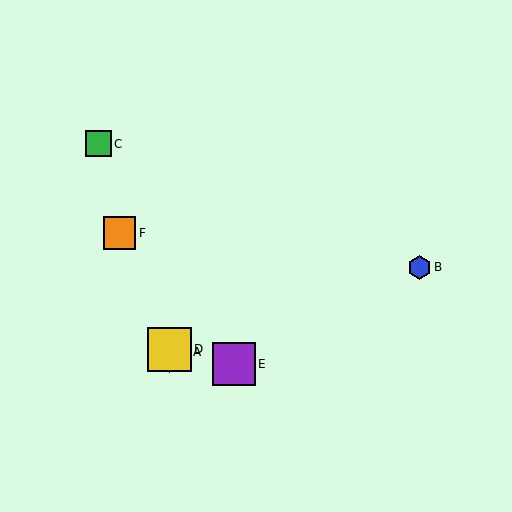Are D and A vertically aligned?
Yes, both are at x≈169.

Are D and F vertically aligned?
No, D is at x≈169 and F is at x≈120.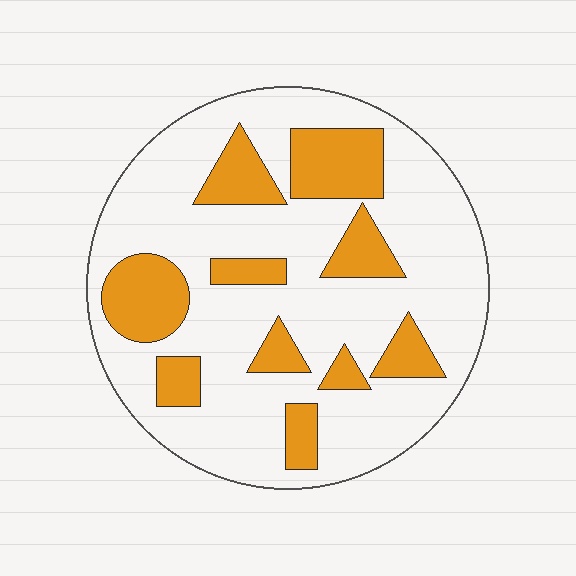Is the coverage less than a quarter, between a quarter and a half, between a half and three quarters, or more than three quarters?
Between a quarter and a half.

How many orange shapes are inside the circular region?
10.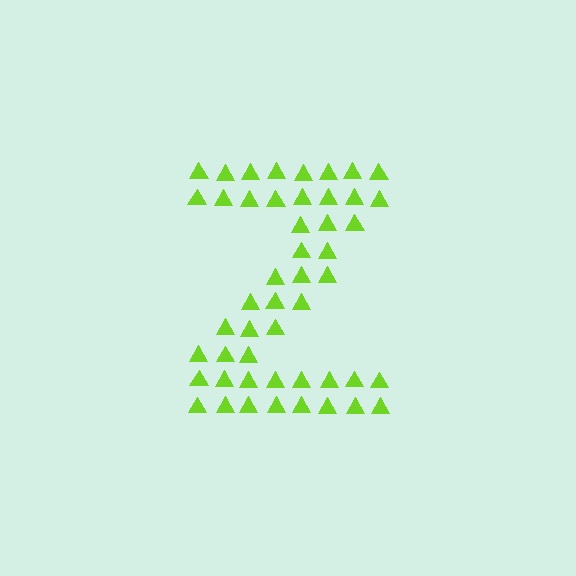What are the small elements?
The small elements are triangles.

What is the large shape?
The large shape is the letter Z.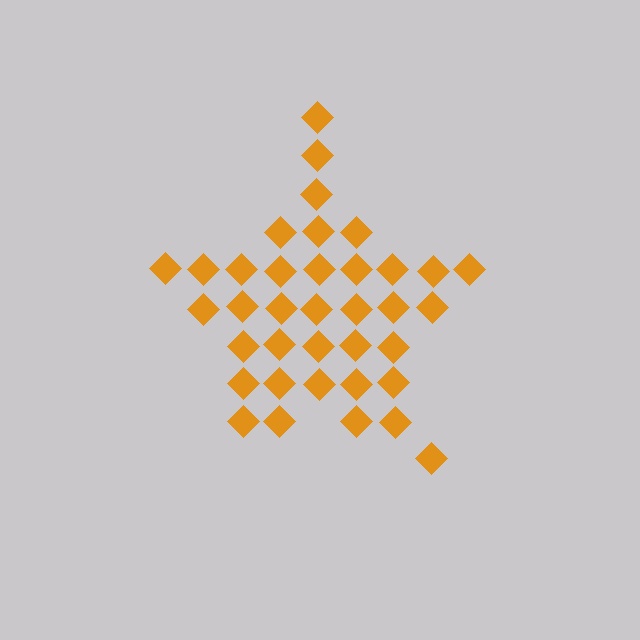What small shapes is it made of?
It is made of small diamonds.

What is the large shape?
The large shape is a star.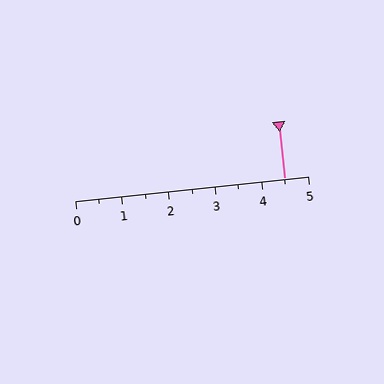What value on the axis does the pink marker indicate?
The marker indicates approximately 4.5.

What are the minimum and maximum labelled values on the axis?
The axis runs from 0 to 5.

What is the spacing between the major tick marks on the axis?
The major ticks are spaced 1 apart.